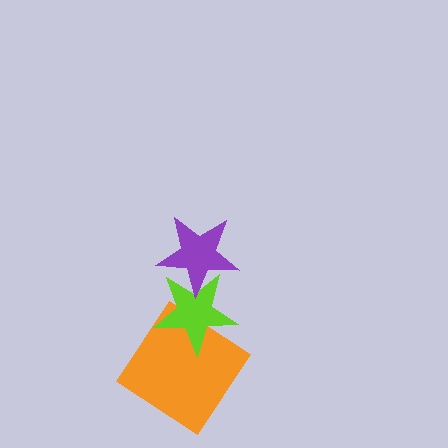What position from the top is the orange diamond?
The orange diamond is 3rd from the top.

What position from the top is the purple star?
The purple star is 1st from the top.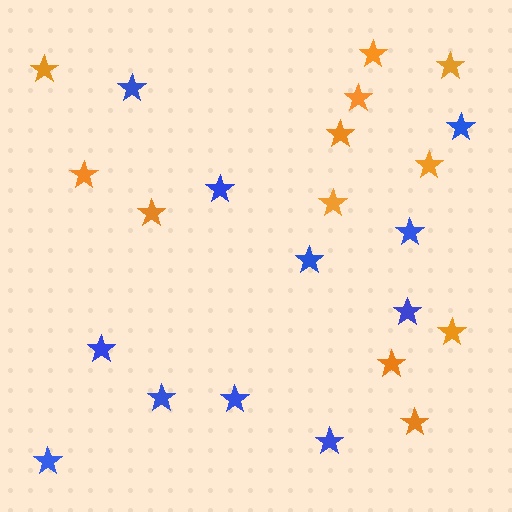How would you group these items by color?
There are 2 groups: one group of blue stars (11) and one group of orange stars (12).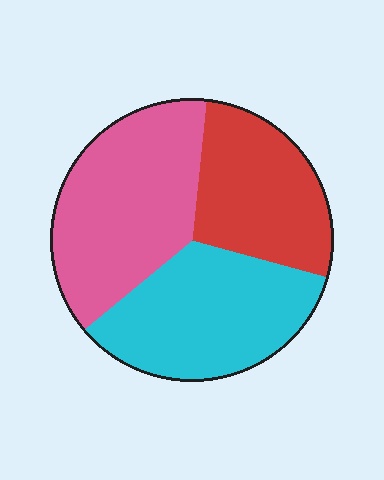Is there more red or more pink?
Pink.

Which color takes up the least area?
Red, at roughly 30%.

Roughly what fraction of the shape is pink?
Pink takes up about three eighths (3/8) of the shape.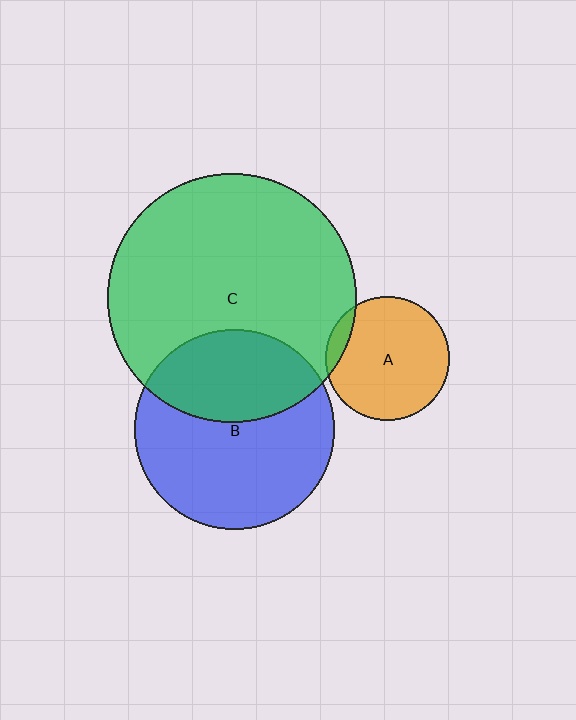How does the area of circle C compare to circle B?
Approximately 1.5 times.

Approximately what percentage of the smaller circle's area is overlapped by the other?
Approximately 10%.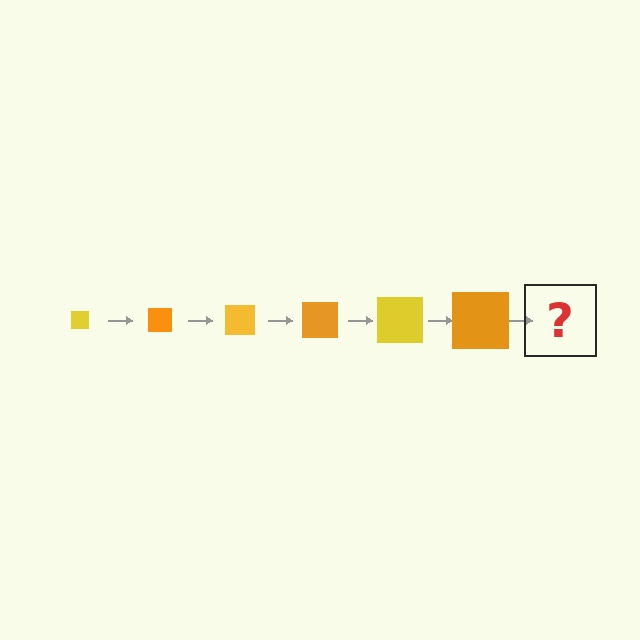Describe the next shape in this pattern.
It should be a yellow square, larger than the previous one.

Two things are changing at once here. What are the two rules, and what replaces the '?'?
The two rules are that the square grows larger each step and the color cycles through yellow and orange. The '?' should be a yellow square, larger than the previous one.